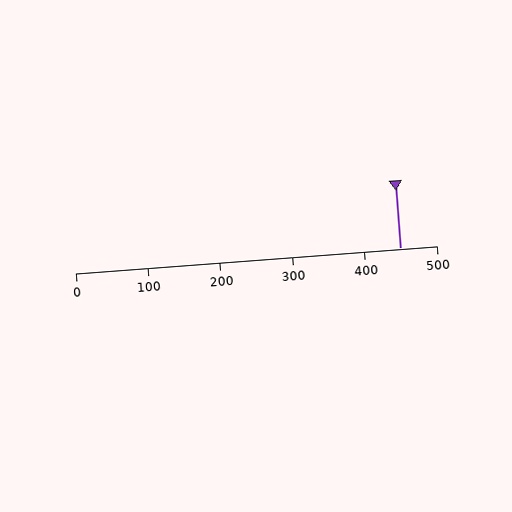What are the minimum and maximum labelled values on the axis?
The axis runs from 0 to 500.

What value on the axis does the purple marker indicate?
The marker indicates approximately 450.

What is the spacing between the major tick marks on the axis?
The major ticks are spaced 100 apart.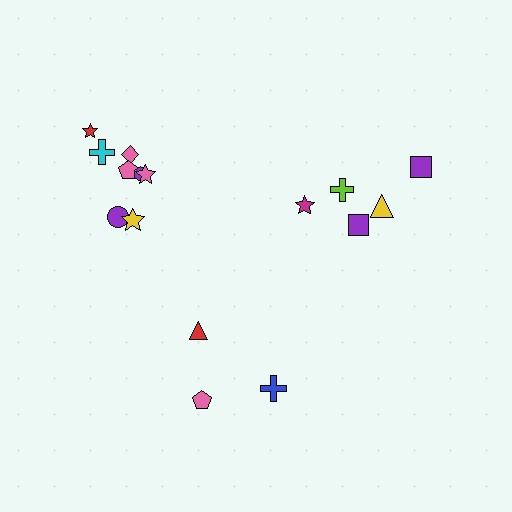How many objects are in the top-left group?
There are 8 objects.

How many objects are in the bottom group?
There are 3 objects.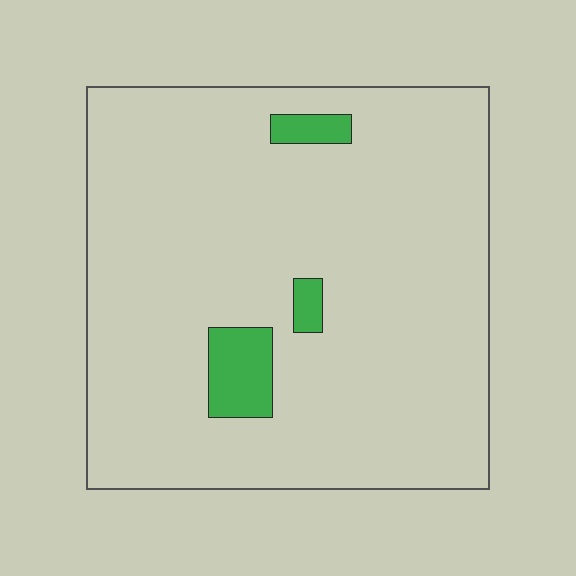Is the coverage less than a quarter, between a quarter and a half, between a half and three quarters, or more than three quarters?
Less than a quarter.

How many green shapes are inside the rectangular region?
3.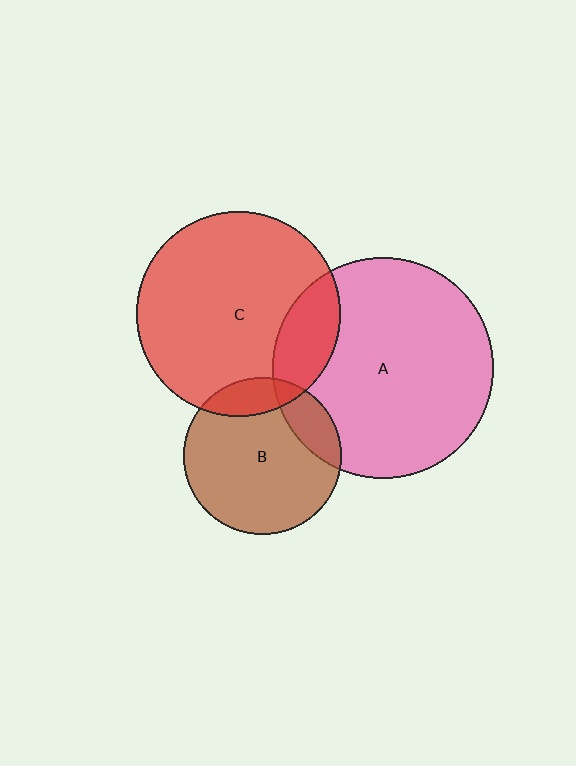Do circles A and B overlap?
Yes.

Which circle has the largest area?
Circle A (pink).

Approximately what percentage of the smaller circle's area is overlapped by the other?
Approximately 15%.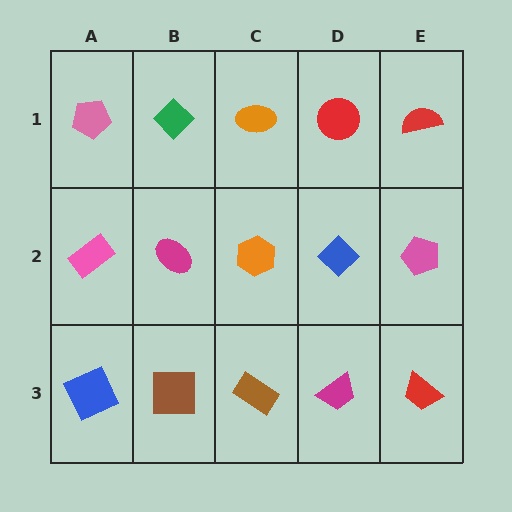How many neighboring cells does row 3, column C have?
3.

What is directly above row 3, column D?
A blue diamond.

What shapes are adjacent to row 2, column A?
A pink pentagon (row 1, column A), a blue square (row 3, column A), a magenta ellipse (row 2, column B).